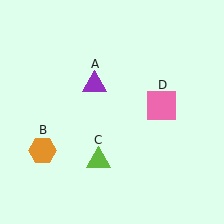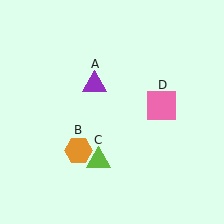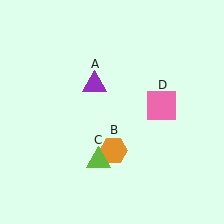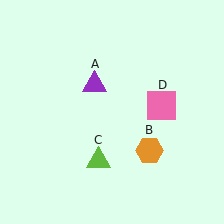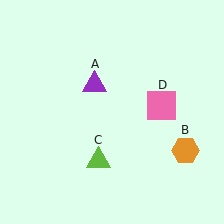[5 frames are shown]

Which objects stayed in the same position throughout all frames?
Purple triangle (object A) and lime triangle (object C) and pink square (object D) remained stationary.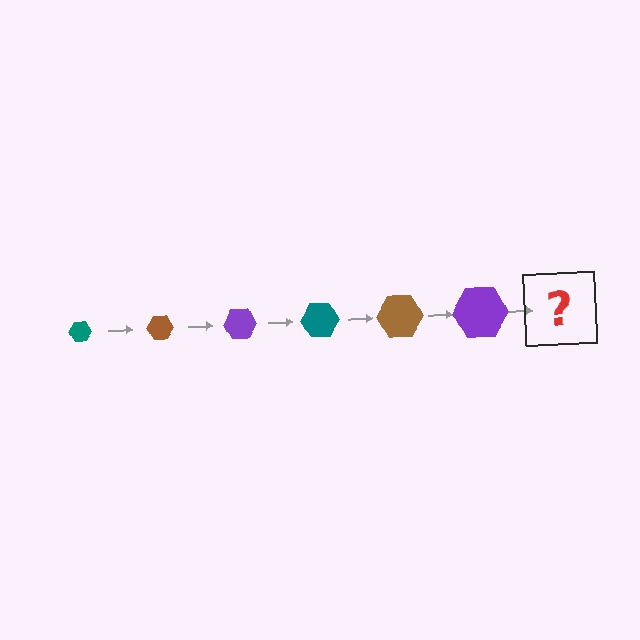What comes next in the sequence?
The next element should be a teal hexagon, larger than the previous one.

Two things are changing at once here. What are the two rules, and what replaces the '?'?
The two rules are that the hexagon grows larger each step and the color cycles through teal, brown, and purple. The '?' should be a teal hexagon, larger than the previous one.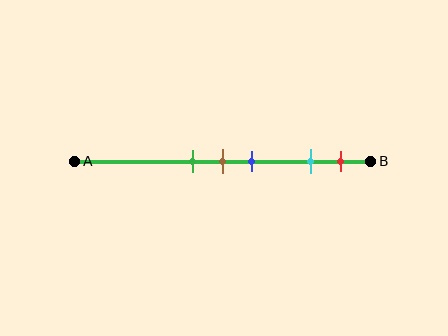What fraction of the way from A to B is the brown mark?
The brown mark is approximately 50% (0.5) of the way from A to B.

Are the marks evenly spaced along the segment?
No, the marks are not evenly spaced.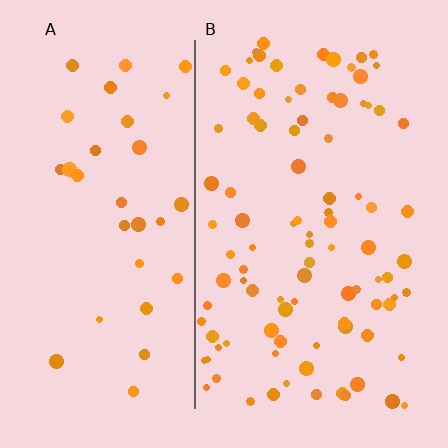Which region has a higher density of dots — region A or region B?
B (the right).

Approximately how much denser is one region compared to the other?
Approximately 2.8× — region B over region A.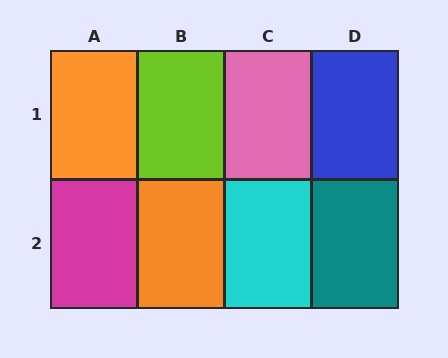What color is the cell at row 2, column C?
Cyan.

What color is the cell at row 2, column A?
Magenta.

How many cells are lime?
1 cell is lime.